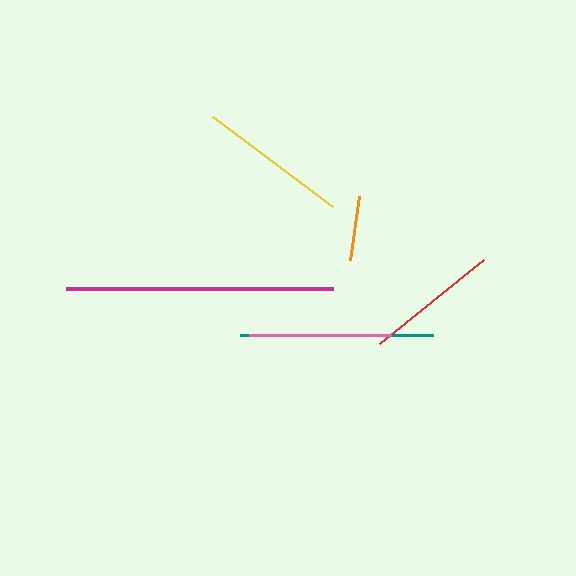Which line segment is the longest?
The magenta line is the longest at approximately 267 pixels.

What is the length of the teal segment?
The teal segment is approximately 194 pixels long.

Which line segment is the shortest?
The orange line is the shortest at approximately 64 pixels.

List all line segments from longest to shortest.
From longest to shortest: magenta, teal, yellow, pink, red, orange.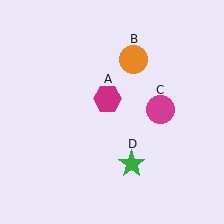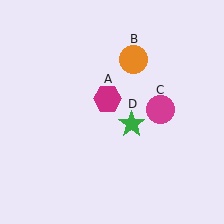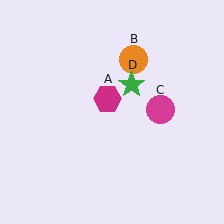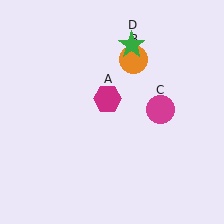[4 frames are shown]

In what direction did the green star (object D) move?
The green star (object D) moved up.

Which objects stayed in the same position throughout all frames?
Magenta hexagon (object A) and orange circle (object B) and magenta circle (object C) remained stationary.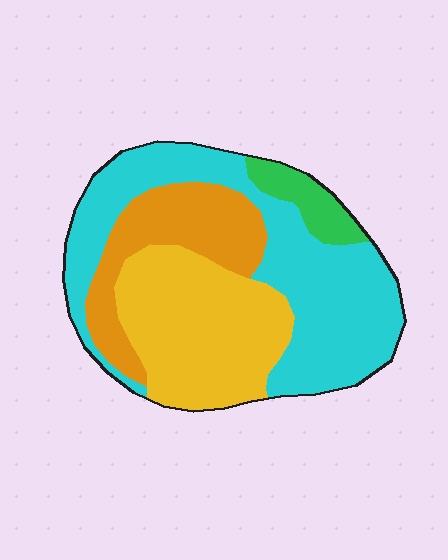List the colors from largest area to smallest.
From largest to smallest: cyan, yellow, orange, green.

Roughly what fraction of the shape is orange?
Orange covers roughly 20% of the shape.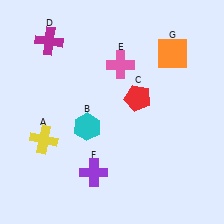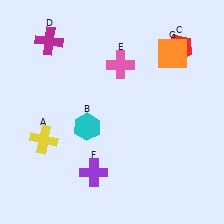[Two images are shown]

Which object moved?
The red pentagon (C) moved up.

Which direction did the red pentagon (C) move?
The red pentagon (C) moved up.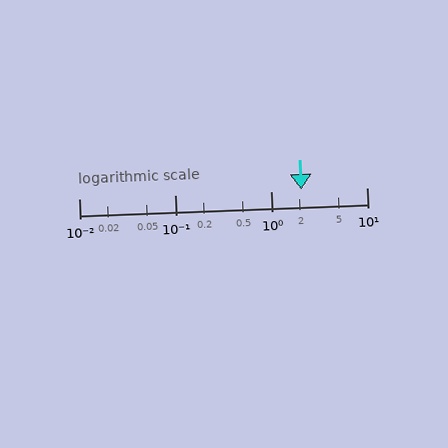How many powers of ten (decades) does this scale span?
The scale spans 3 decades, from 0.01 to 10.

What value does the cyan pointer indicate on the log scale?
The pointer indicates approximately 2.1.